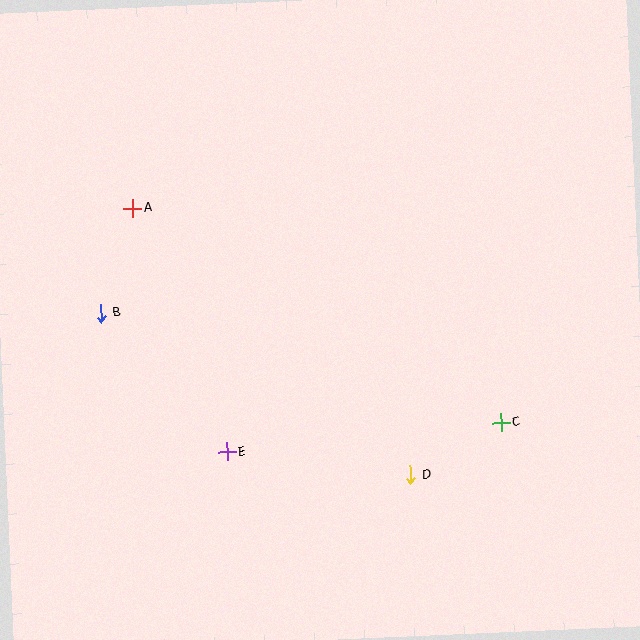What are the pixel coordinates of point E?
Point E is at (227, 452).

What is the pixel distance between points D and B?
The distance between D and B is 349 pixels.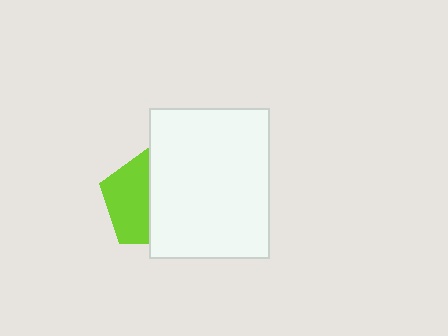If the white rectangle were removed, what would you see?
You would see the complete lime pentagon.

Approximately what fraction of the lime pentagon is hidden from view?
Roughly 52% of the lime pentagon is hidden behind the white rectangle.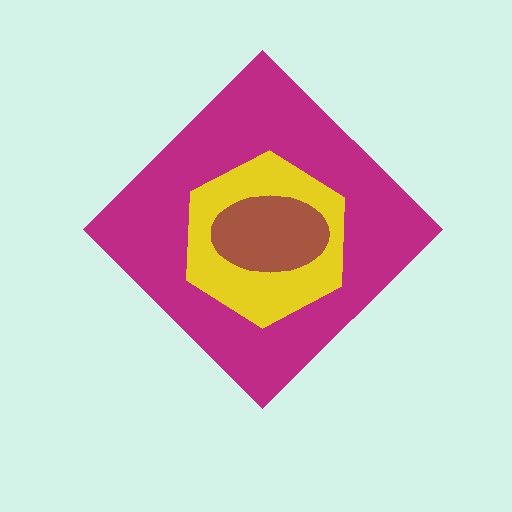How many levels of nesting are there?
3.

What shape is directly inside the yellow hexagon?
The brown ellipse.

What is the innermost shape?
The brown ellipse.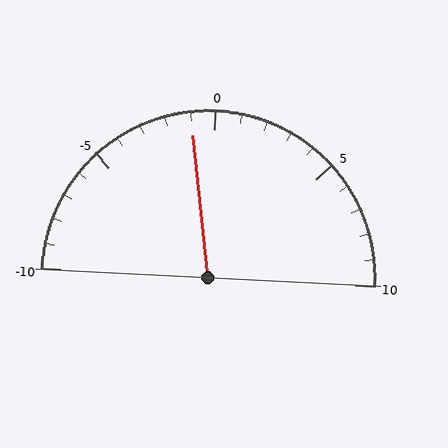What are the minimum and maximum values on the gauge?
The gauge ranges from -10 to 10.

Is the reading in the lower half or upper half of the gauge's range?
The reading is in the lower half of the range (-10 to 10).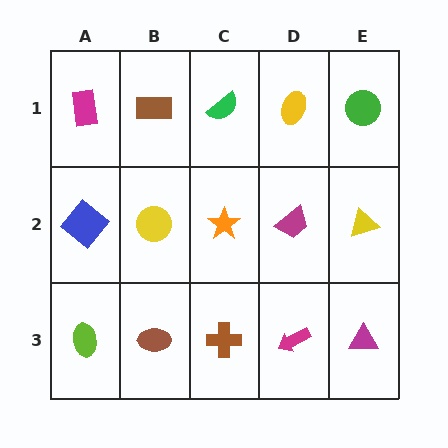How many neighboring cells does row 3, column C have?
3.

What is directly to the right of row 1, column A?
A brown rectangle.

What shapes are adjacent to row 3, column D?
A magenta trapezoid (row 2, column D), a brown cross (row 3, column C), a magenta triangle (row 3, column E).